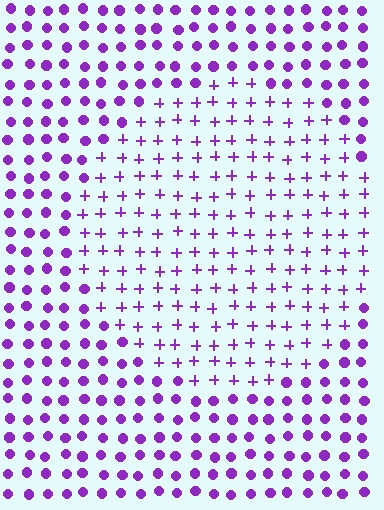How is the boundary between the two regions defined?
The boundary is defined by a change in element shape: plus signs inside vs. circles outside. All elements share the same color and spacing.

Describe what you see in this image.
The image is filled with small purple elements arranged in a uniform grid. A circle-shaped region contains plus signs, while the surrounding area contains circles. The boundary is defined purely by the change in element shape.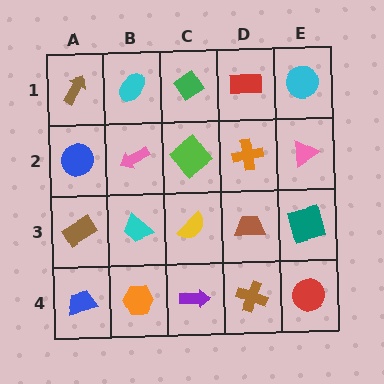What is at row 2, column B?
A pink arrow.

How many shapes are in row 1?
5 shapes.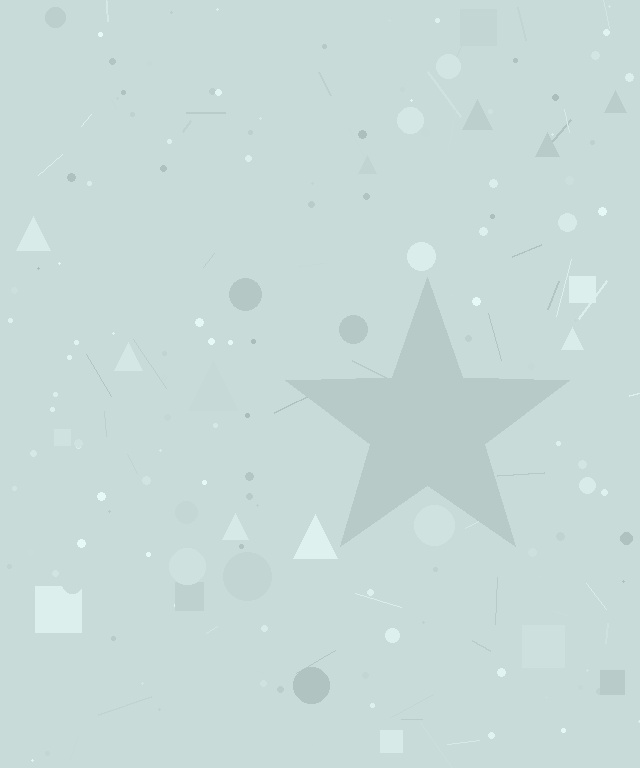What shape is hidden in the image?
A star is hidden in the image.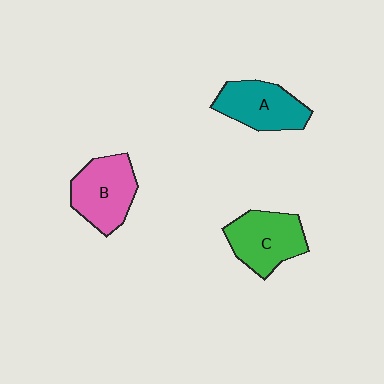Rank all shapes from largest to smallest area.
From largest to smallest: B (pink), C (green), A (teal).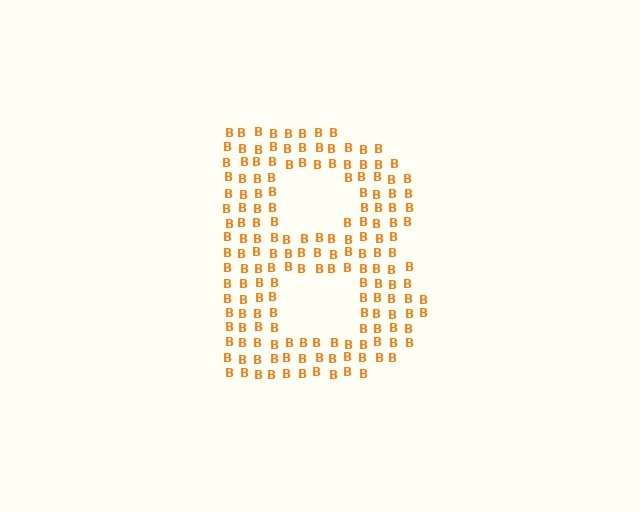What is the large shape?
The large shape is the letter B.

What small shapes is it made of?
It is made of small letter B's.